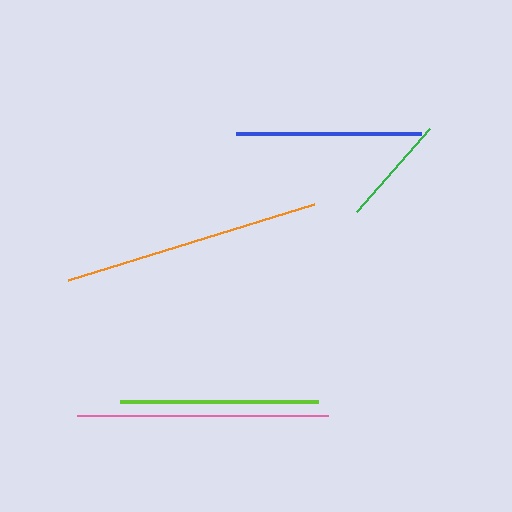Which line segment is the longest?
The orange line is the longest at approximately 257 pixels.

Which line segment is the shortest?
The green line is the shortest at approximately 111 pixels.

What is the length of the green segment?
The green segment is approximately 111 pixels long.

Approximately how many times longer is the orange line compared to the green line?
The orange line is approximately 2.3 times the length of the green line.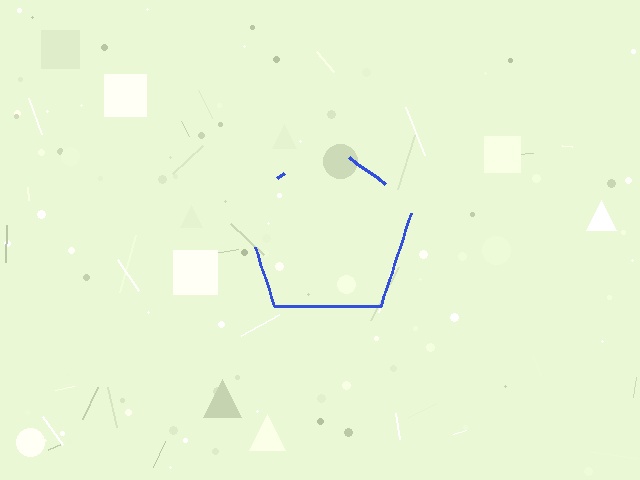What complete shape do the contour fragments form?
The contour fragments form a pentagon.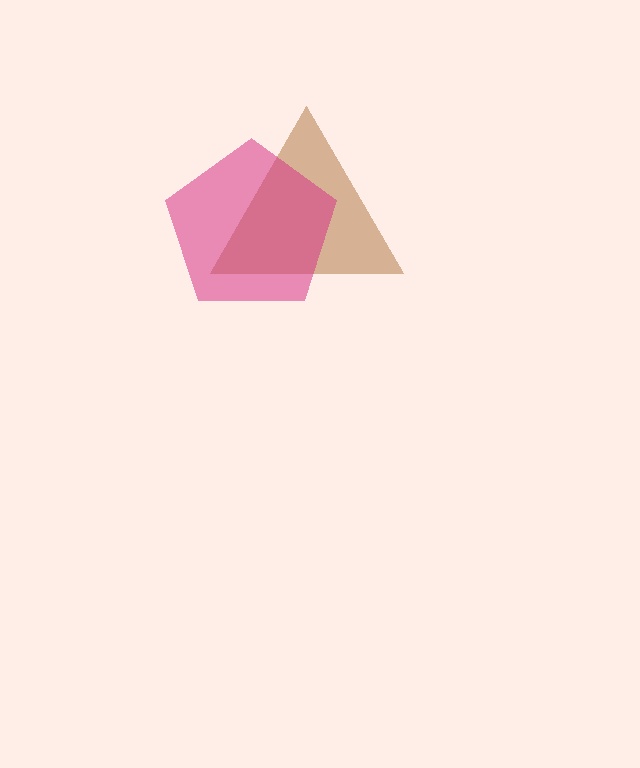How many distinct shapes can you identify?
There are 2 distinct shapes: a brown triangle, a magenta pentagon.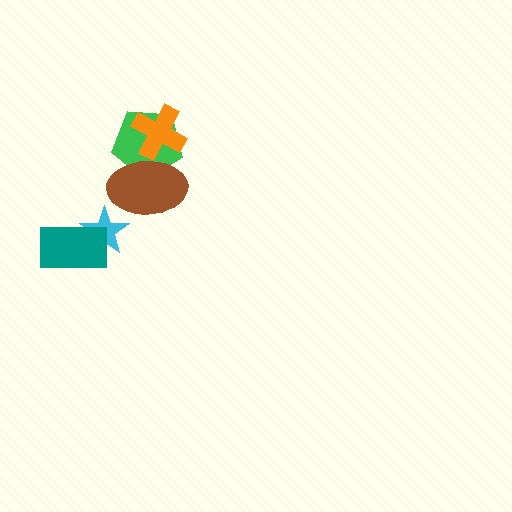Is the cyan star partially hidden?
Yes, it is partially covered by another shape.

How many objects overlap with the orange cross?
2 objects overlap with the orange cross.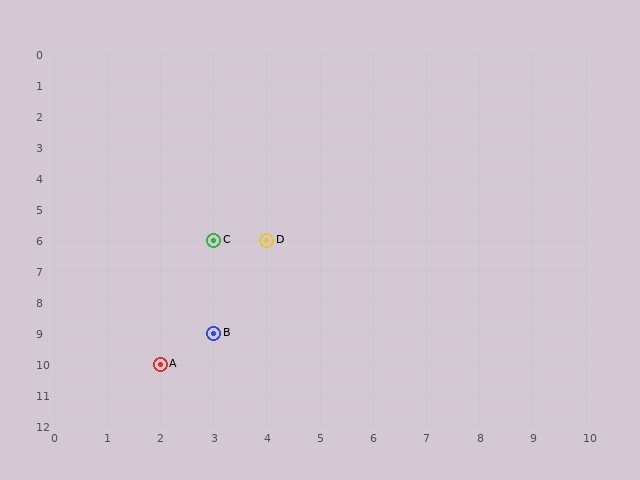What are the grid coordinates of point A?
Point A is at grid coordinates (2, 10).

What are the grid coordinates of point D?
Point D is at grid coordinates (4, 6).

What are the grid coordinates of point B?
Point B is at grid coordinates (3, 9).